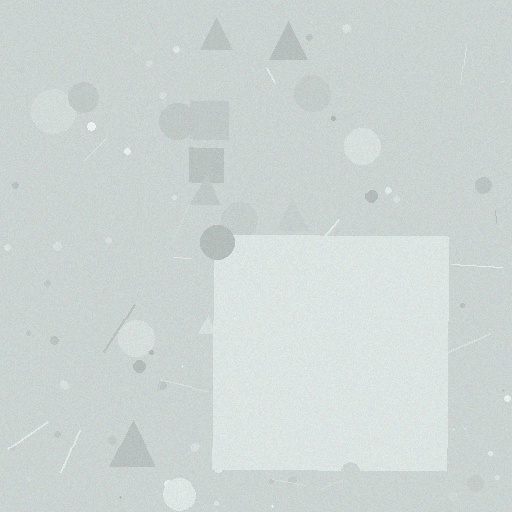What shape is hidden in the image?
A square is hidden in the image.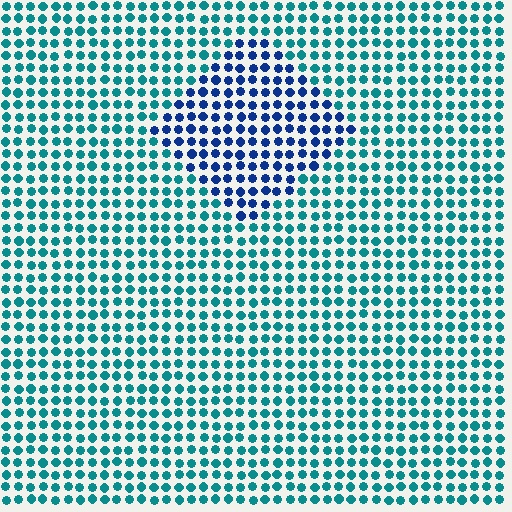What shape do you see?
I see a diamond.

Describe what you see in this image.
The image is filled with small teal elements in a uniform arrangement. A diamond-shaped region is visible where the elements are tinted to a slightly different hue, forming a subtle color boundary.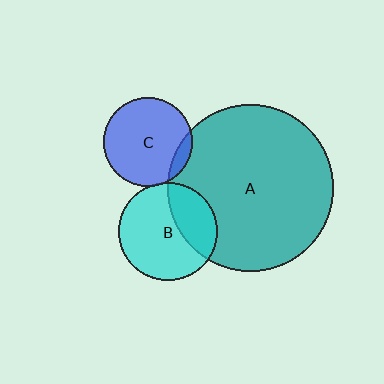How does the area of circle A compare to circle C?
Approximately 3.4 times.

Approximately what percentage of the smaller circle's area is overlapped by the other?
Approximately 5%.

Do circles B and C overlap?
Yes.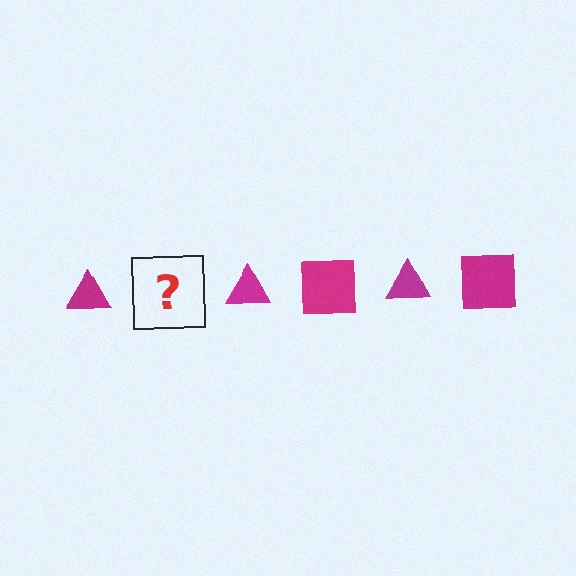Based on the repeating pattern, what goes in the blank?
The blank should be a magenta square.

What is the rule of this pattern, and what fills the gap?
The rule is that the pattern cycles through triangle, square shapes in magenta. The gap should be filled with a magenta square.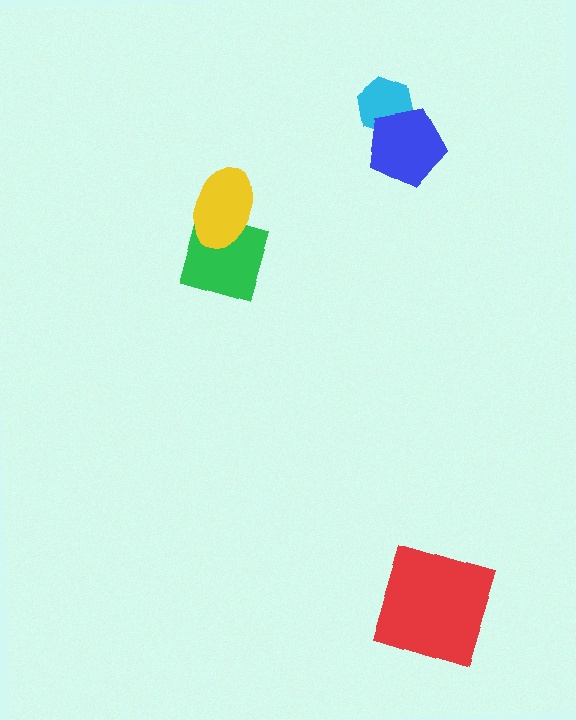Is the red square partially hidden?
No, no other shape covers it.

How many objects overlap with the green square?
1 object overlaps with the green square.